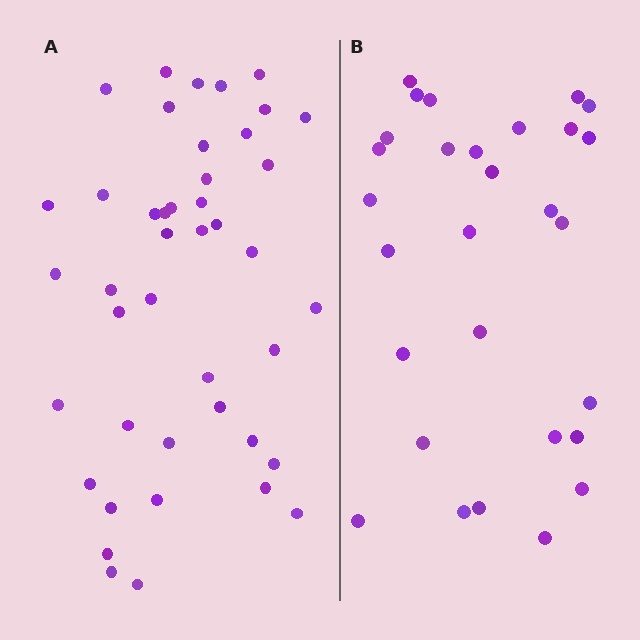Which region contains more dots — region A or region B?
Region A (the left region) has more dots.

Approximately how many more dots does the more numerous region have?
Region A has approximately 15 more dots than region B.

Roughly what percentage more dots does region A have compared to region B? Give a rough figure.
About 50% more.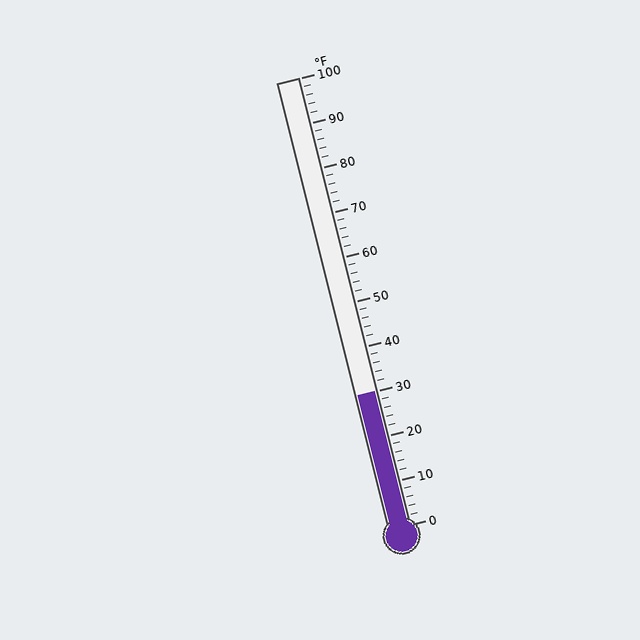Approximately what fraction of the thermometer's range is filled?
The thermometer is filled to approximately 30% of its range.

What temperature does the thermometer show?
The thermometer shows approximately 30°F.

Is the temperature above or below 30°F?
The temperature is at 30°F.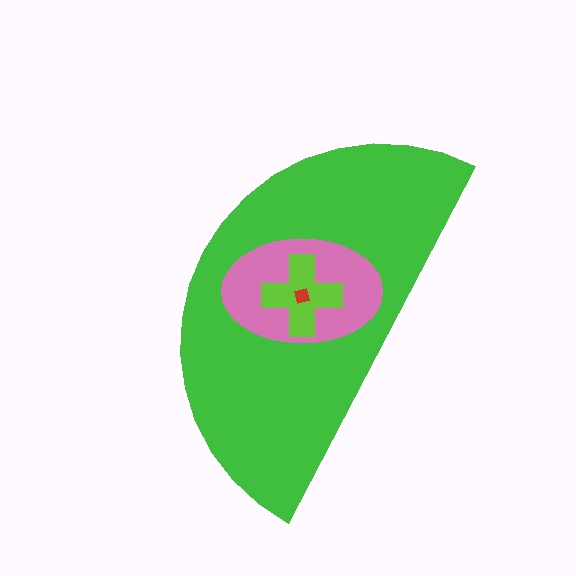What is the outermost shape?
The green semicircle.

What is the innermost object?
The red square.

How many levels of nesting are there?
4.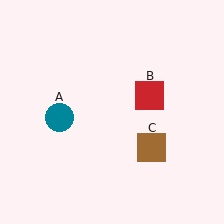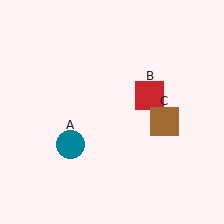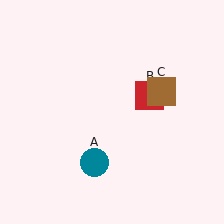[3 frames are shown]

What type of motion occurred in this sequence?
The teal circle (object A), brown square (object C) rotated counterclockwise around the center of the scene.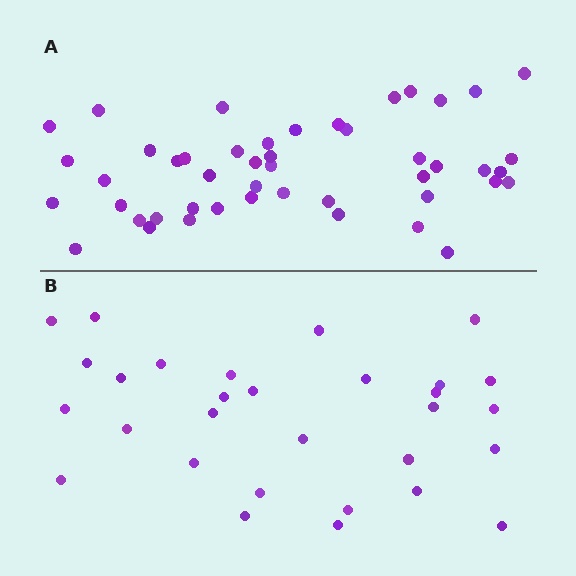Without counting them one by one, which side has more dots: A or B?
Region A (the top region) has more dots.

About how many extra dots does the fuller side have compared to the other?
Region A has approximately 15 more dots than region B.